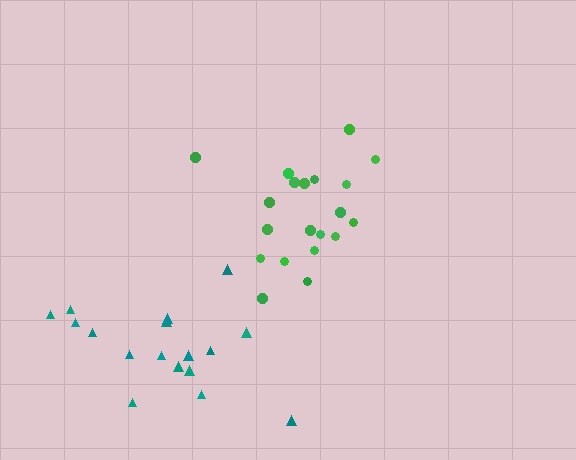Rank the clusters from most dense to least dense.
green, teal.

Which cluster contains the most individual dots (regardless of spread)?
Green (20).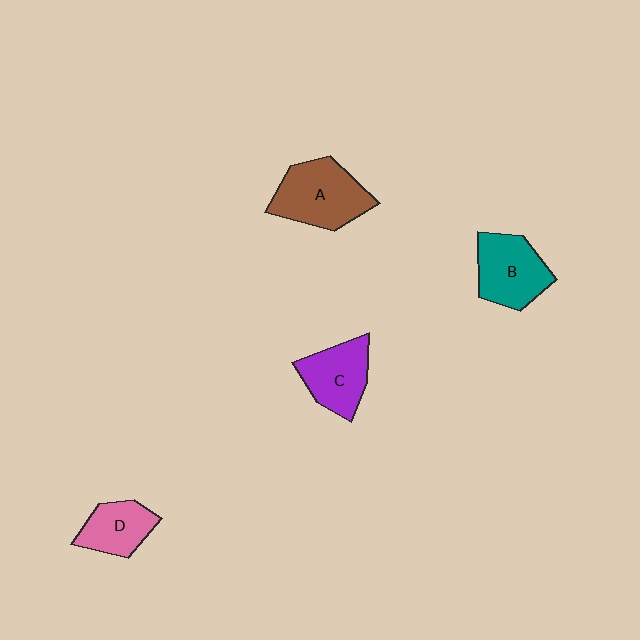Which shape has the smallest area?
Shape D (pink).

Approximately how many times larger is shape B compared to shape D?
Approximately 1.4 times.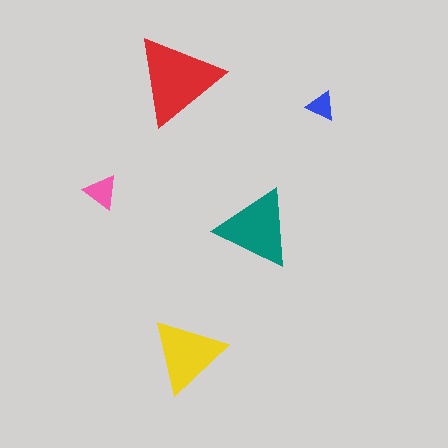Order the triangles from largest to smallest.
the red one, the teal one, the yellow one, the pink one, the blue one.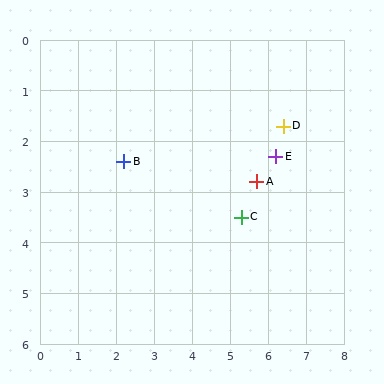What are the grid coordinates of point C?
Point C is at approximately (5.3, 3.5).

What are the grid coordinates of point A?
Point A is at approximately (5.7, 2.8).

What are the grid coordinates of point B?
Point B is at approximately (2.2, 2.4).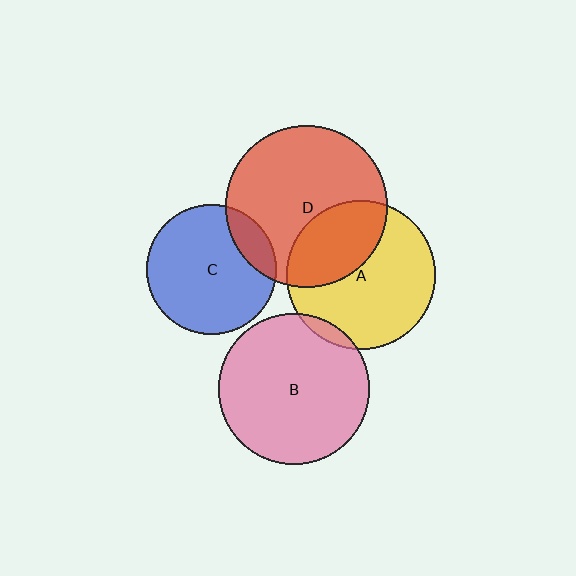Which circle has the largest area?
Circle D (red).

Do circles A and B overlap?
Yes.